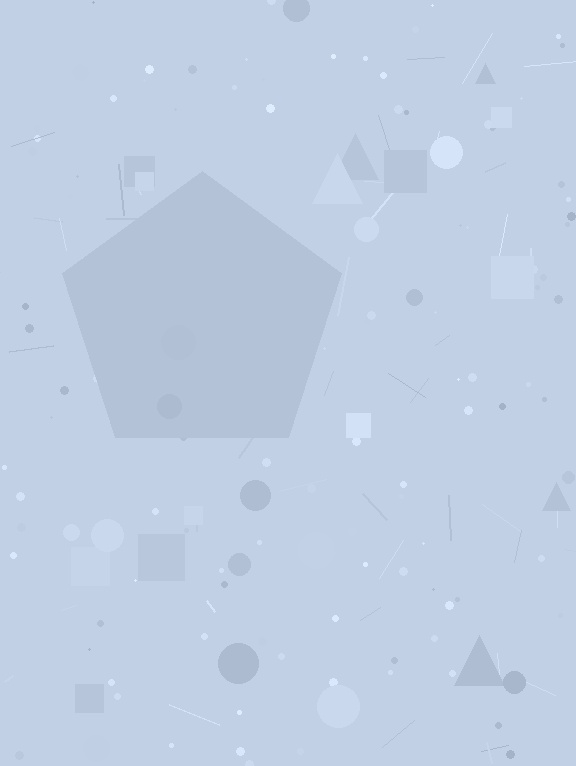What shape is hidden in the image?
A pentagon is hidden in the image.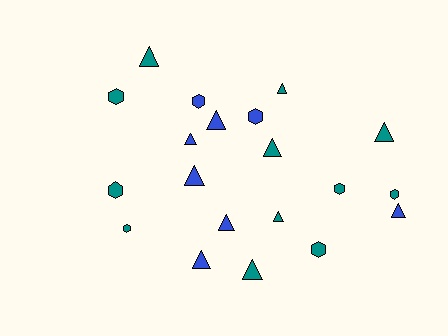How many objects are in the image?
There are 20 objects.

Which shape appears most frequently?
Triangle, with 12 objects.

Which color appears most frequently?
Teal, with 12 objects.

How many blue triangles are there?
There are 6 blue triangles.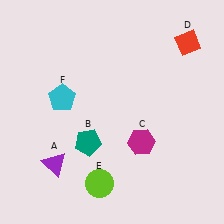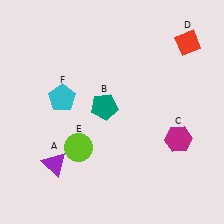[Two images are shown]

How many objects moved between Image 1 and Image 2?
3 objects moved between the two images.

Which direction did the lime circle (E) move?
The lime circle (E) moved up.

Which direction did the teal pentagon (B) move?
The teal pentagon (B) moved up.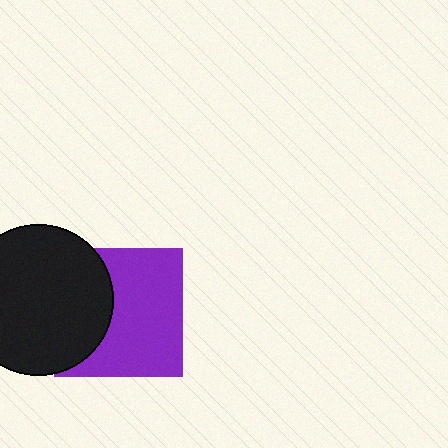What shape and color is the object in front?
The object in front is a black circle.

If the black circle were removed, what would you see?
You would see the complete purple square.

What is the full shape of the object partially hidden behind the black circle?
The partially hidden object is a purple square.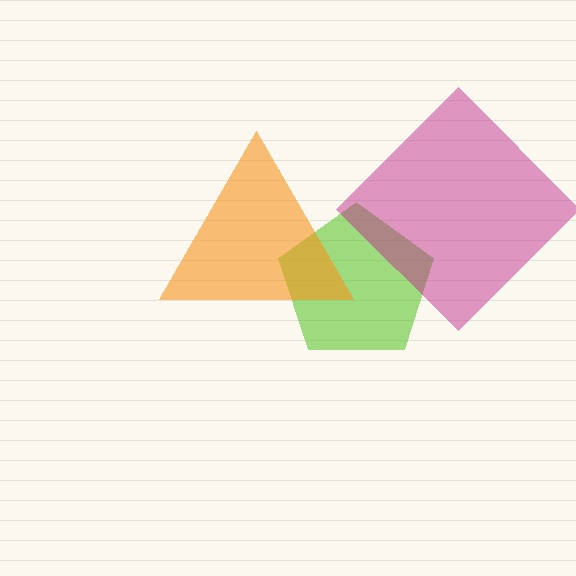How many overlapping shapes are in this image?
There are 3 overlapping shapes in the image.